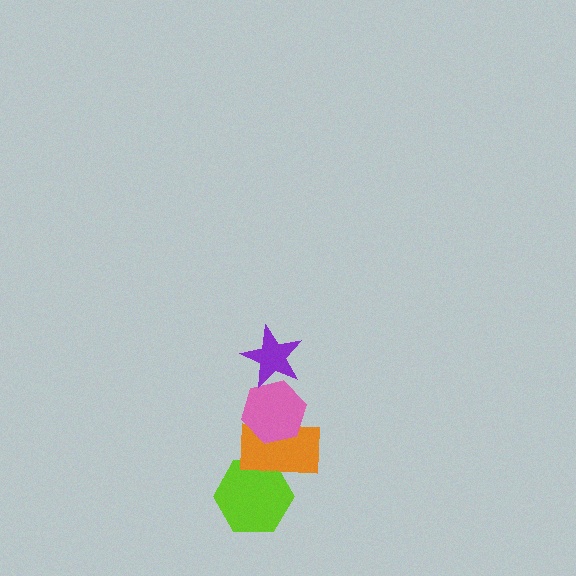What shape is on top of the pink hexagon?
The purple star is on top of the pink hexagon.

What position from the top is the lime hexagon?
The lime hexagon is 4th from the top.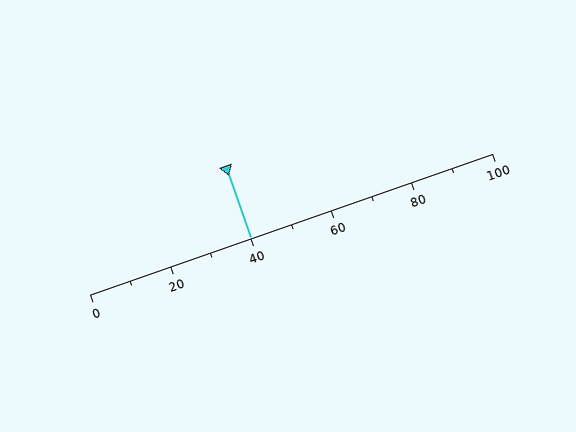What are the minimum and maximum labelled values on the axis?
The axis runs from 0 to 100.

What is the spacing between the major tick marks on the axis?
The major ticks are spaced 20 apart.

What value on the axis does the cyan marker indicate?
The marker indicates approximately 40.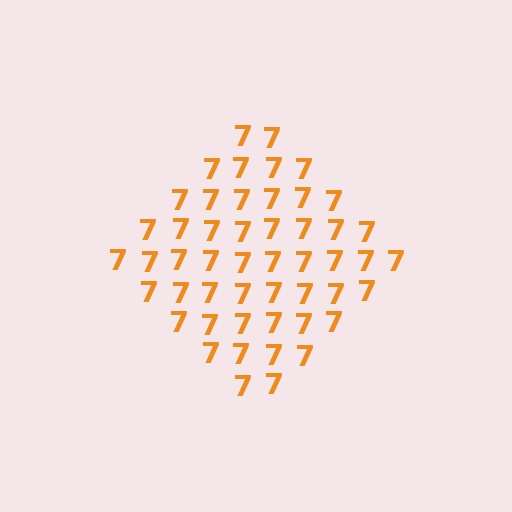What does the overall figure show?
The overall figure shows a diamond.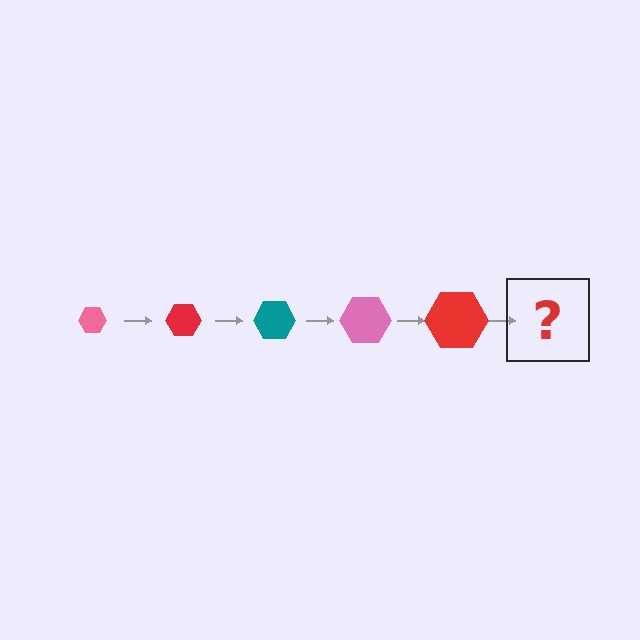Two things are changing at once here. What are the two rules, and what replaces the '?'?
The two rules are that the hexagon grows larger each step and the color cycles through pink, red, and teal. The '?' should be a teal hexagon, larger than the previous one.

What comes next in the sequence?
The next element should be a teal hexagon, larger than the previous one.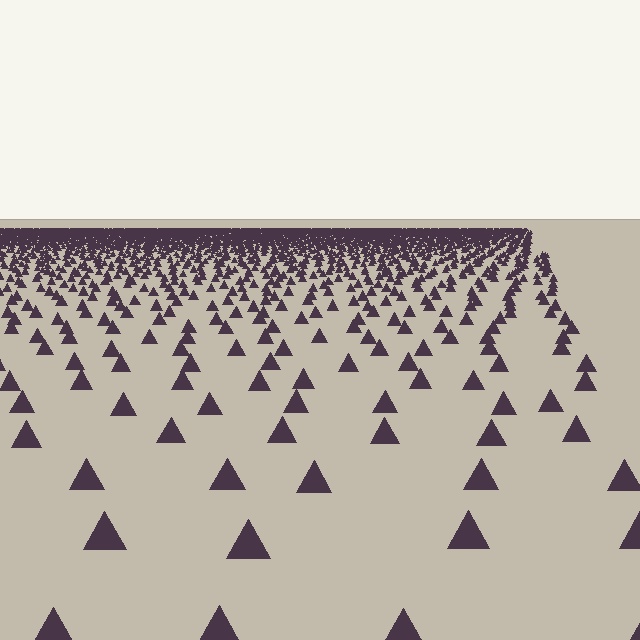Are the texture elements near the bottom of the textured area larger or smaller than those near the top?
Larger. Near the bottom, elements are closer to the viewer and appear at a bigger on-screen size.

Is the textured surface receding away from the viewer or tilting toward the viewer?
The surface is receding away from the viewer. Texture elements get smaller and denser toward the top.